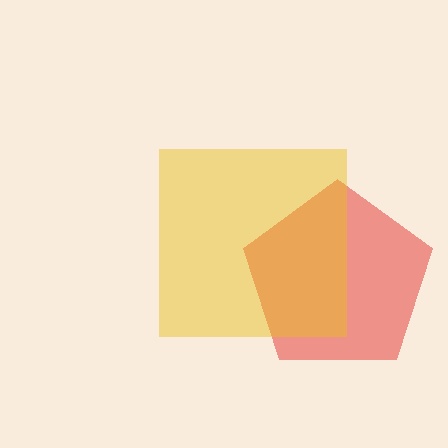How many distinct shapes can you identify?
There are 2 distinct shapes: a red pentagon, a yellow square.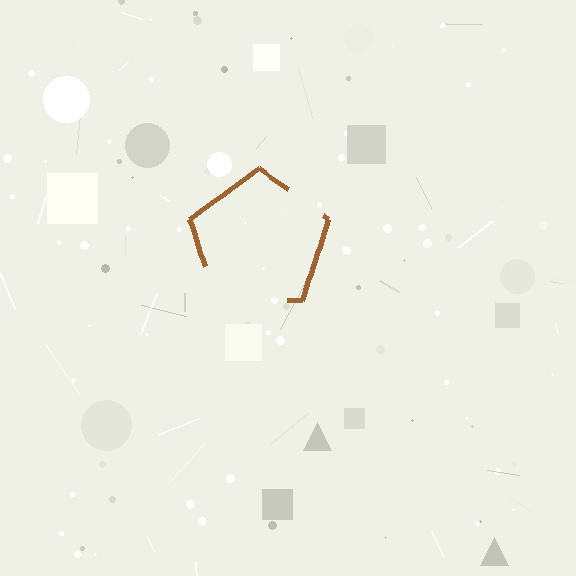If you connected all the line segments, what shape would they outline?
They would outline a pentagon.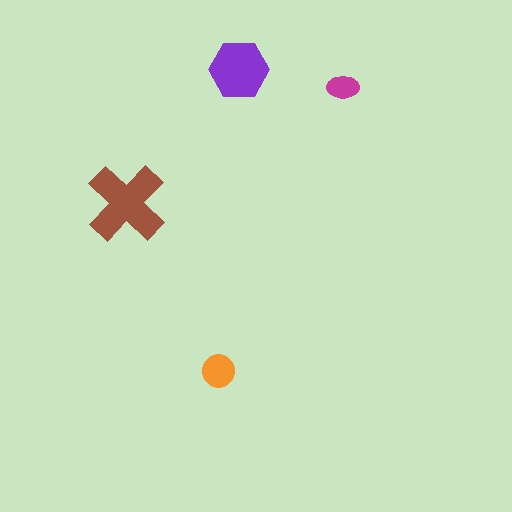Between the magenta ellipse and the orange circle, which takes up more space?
The orange circle.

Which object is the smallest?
The magenta ellipse.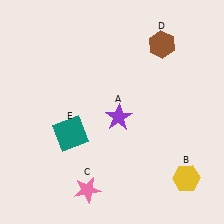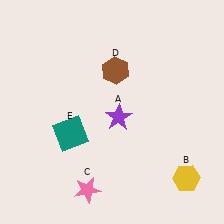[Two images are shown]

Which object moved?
The brown hexagon (D) moved left.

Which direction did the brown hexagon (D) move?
The brown hexagon (D) moved left.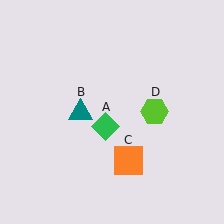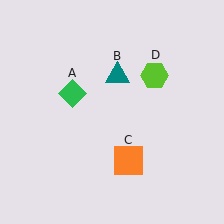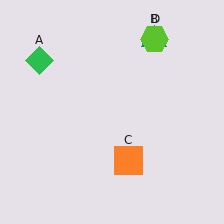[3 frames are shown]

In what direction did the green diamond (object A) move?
The green diamond (object A) moved up and to the left.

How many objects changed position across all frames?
3 objects changed position: green diamond (object A), teal triangle (object B), lime hexagon (object D).